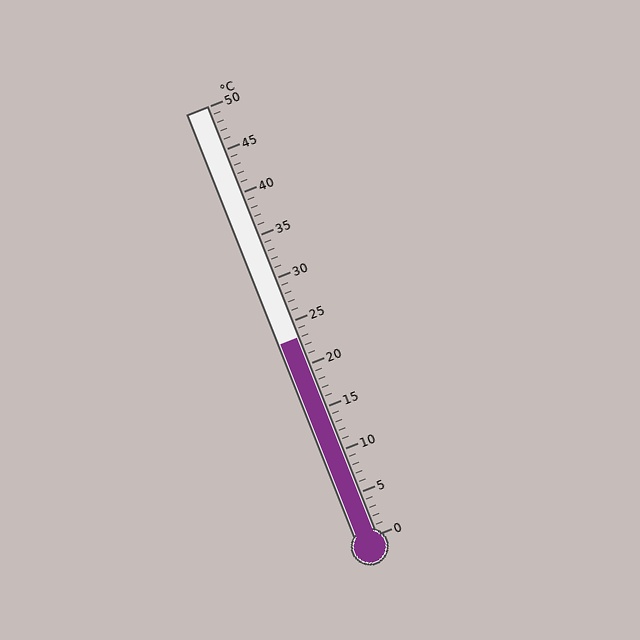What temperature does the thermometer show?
The thermometer shows approximately 23°C.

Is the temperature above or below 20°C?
The temperature is above 20°C.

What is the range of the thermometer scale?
The thermometer scale ranges from 0°C to 50°C.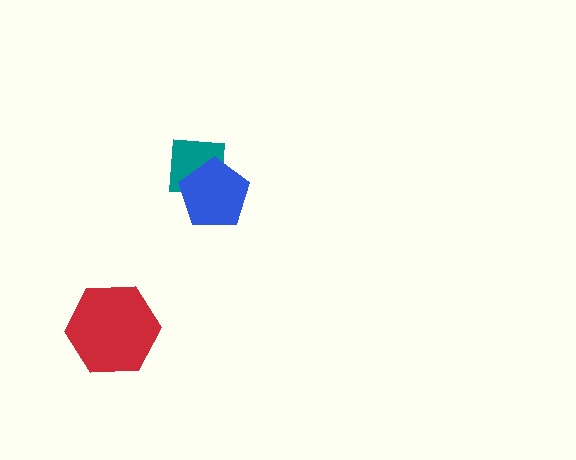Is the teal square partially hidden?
Yes, it is partially covered by another shape.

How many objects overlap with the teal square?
1 object overlaps with the teal square.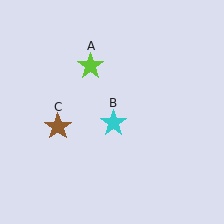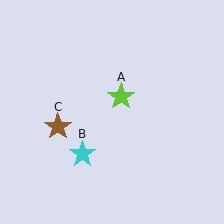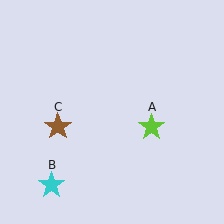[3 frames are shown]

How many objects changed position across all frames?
2 objects changed position: lime star (object A), cyan star (object B).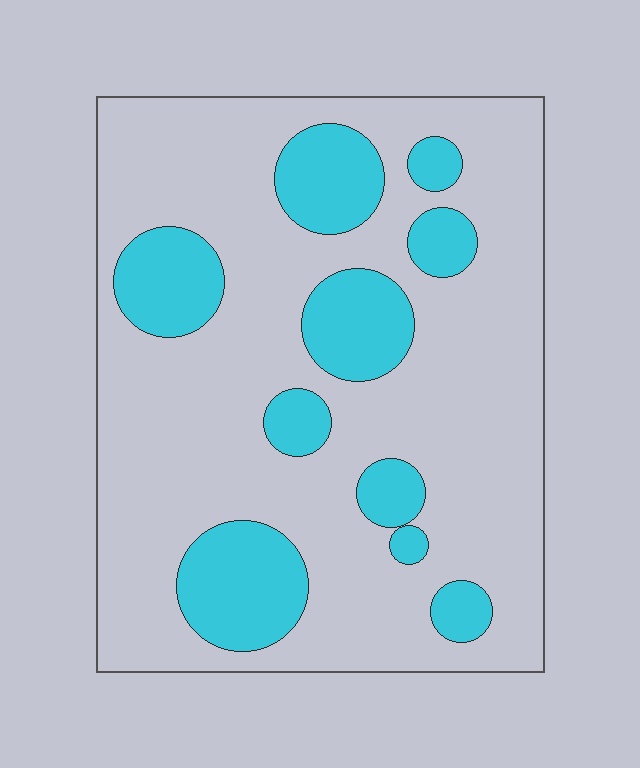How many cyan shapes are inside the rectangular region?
10.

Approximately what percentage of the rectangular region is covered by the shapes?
Approximately 25%.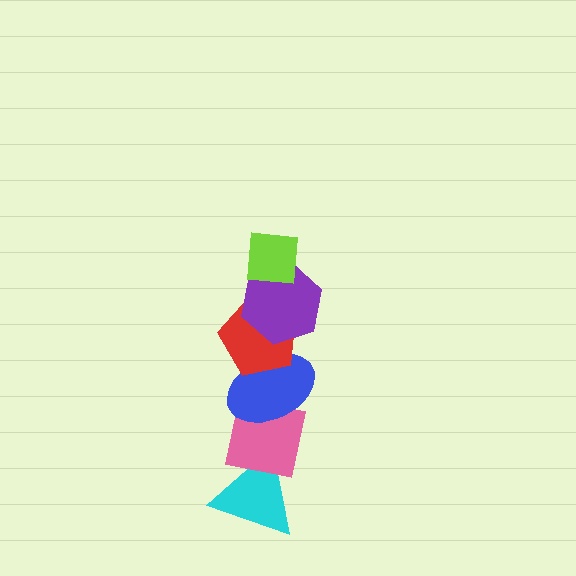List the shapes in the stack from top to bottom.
From top to bottom: the lime square, the purple hexagon, the red pentagon, the blue ellipse, the pink square, the cyan triangle.